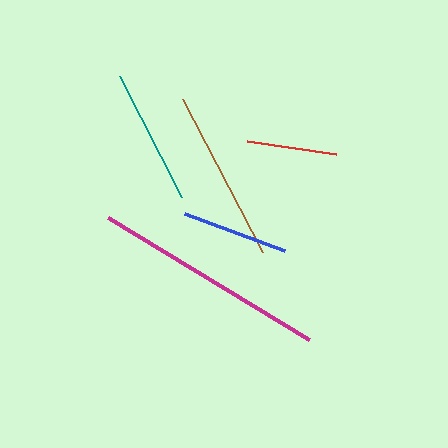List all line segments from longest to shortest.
From longest to shortest: magenta, brown, teal, blue, red.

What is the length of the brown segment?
The brown segment is approximately 173 pixels long.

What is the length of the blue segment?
The blue segment is approximately 106 pixels long.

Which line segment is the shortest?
The red line is the shortest at approximately 90 pixels.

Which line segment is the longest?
The magenta line is the longest at approximately 235 pixels.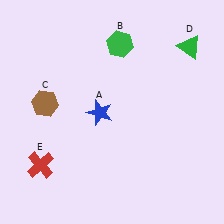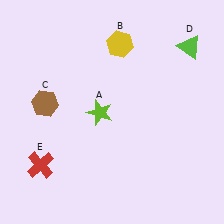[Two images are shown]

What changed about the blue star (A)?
In Image 1, A is blue. In Image 2, it changed to lime.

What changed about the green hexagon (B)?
In Image 1, B is green. In Image 2, it changed to yellow.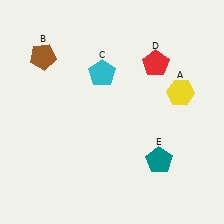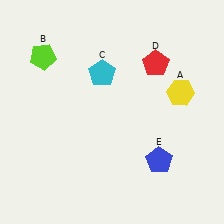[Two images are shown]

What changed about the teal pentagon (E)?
In Image 1, E is teal. In Image 2, it changed to blue.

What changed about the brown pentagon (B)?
In Image 1, B is brown. In Image 2, it changed to lime.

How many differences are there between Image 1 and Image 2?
There are 2 differences between the two images.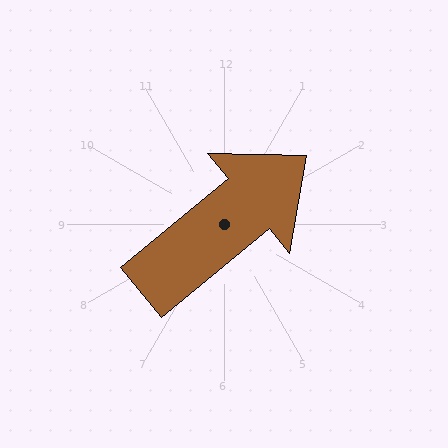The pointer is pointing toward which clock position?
Roughly 2 o'clock.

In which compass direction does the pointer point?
Northeast.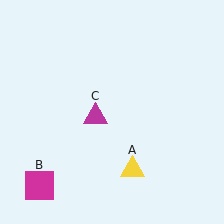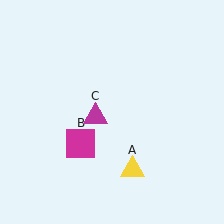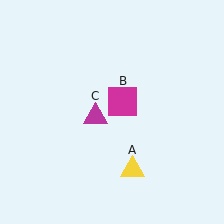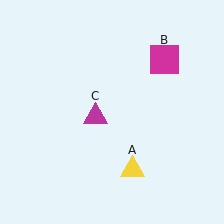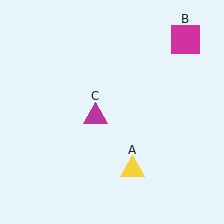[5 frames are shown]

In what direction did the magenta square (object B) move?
The magenta square (object B) moved up and to the right.